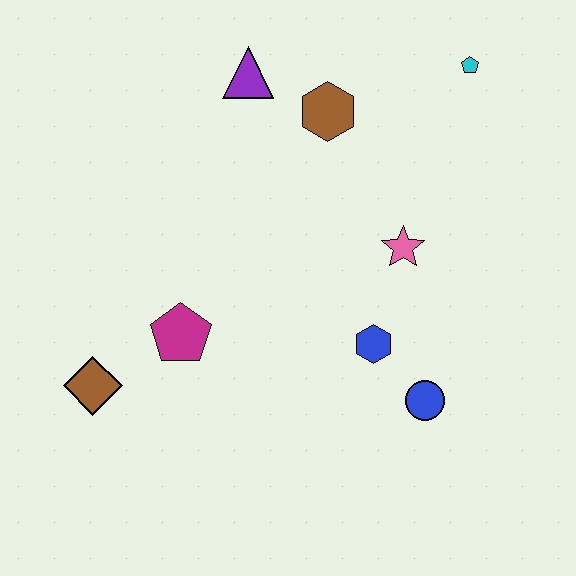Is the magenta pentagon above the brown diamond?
Yes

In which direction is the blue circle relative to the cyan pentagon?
The blue circle is below the cyan pentagon.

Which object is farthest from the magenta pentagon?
The cyan pentagon is farthest from the magenta pentagon.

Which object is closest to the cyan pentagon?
The brown hexagon is closest to the cyan pentagon.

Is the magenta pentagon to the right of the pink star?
No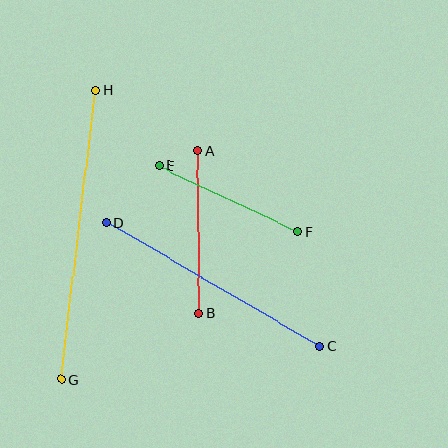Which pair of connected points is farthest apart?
Points G and H are farthest apart.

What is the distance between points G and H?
The distance is approximately 291 pixels.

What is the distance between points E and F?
The distance is approximately 153 pixels.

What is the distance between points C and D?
The distance is approximately 246 pixels.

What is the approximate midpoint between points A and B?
The midpoint is at approximately (198, 232) pixels.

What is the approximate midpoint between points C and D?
The midpoint is at approximately (213, 284) pixels.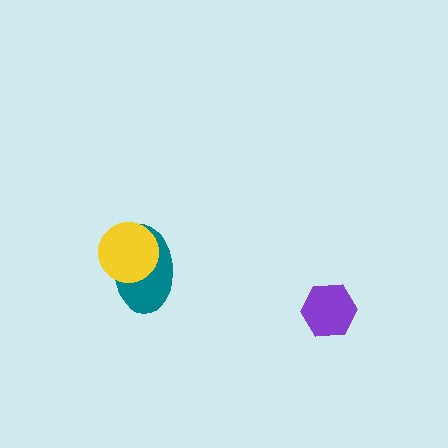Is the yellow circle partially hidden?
No, no other shape covers it.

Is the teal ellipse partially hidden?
Yes, it is partially covered by another shape.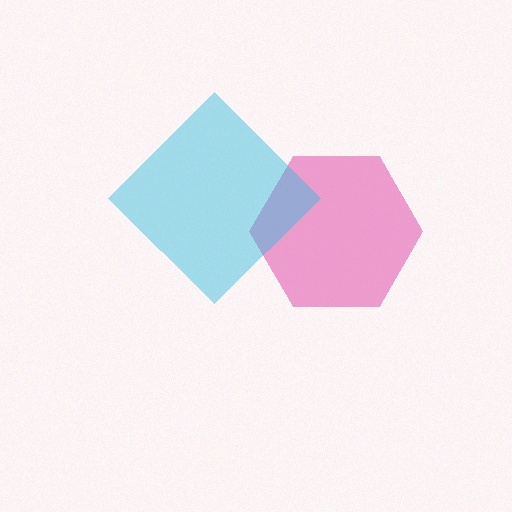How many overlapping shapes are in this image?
There are 2 overlapping shapes in the image.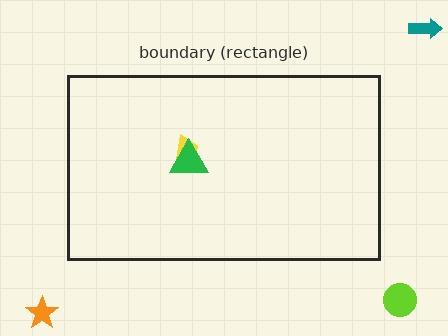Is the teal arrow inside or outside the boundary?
Outside.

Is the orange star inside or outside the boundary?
Outside.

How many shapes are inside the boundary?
2 inside, 3 outside.